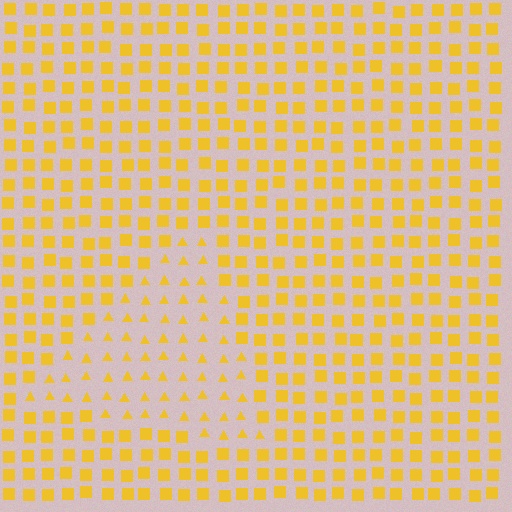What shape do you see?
I see a triangle.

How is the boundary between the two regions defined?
The boundary is defined by a change in element shape: triangles inside vs. squares outside. All elements share the same color and spacing.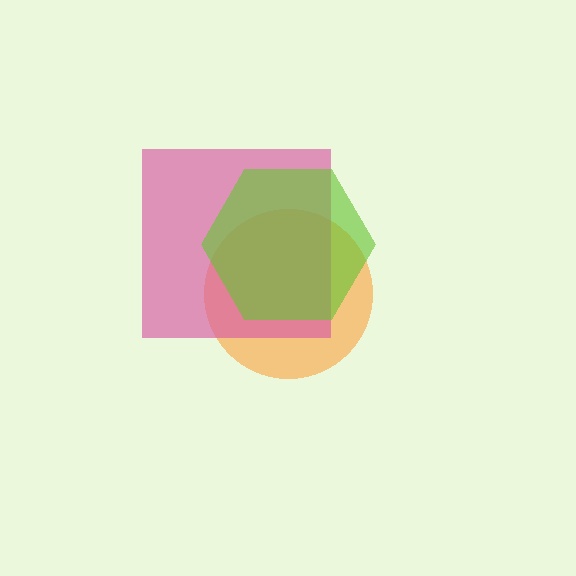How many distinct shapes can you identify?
There are 3 distinct shapes: an orange circle, a pink square, a lime hexagon.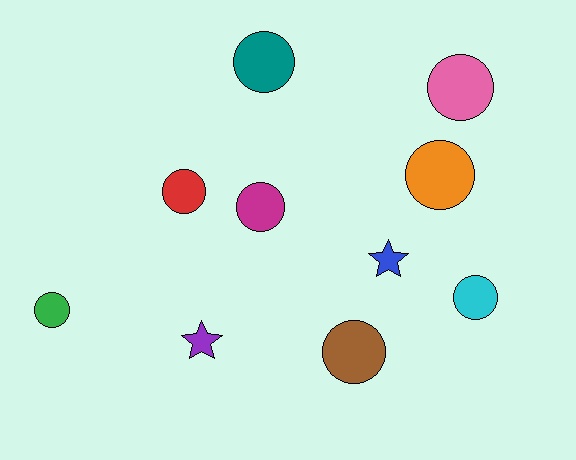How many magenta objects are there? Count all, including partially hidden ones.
There is 1 magenta object.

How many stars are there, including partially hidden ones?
There are 2 stars.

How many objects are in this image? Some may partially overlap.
There are 10 objects.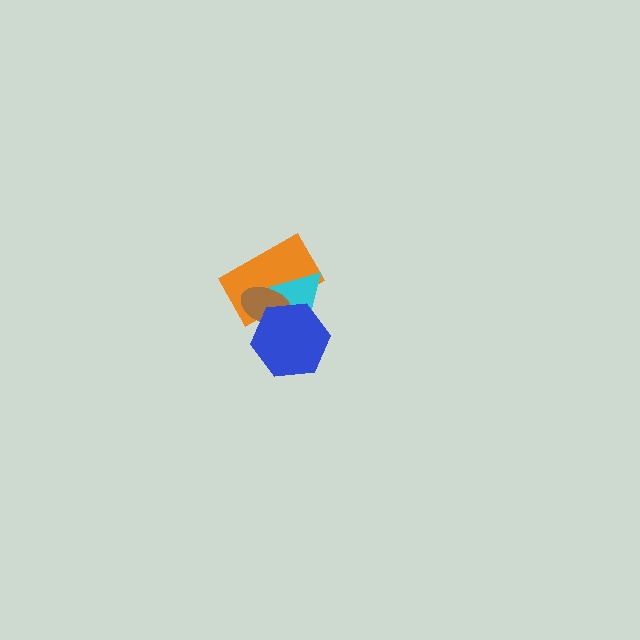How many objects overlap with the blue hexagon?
3 objects overlap with the blue hexagon.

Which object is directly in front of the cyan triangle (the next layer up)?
The brown ellipse is directly in front of the cyan triangle.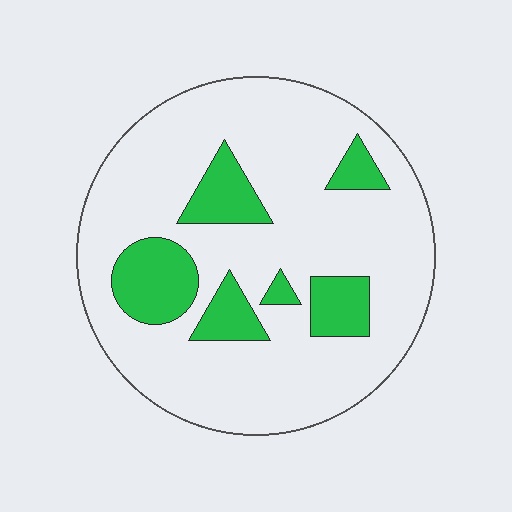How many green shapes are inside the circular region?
6.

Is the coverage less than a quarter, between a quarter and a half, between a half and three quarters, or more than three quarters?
Less than a quarter.